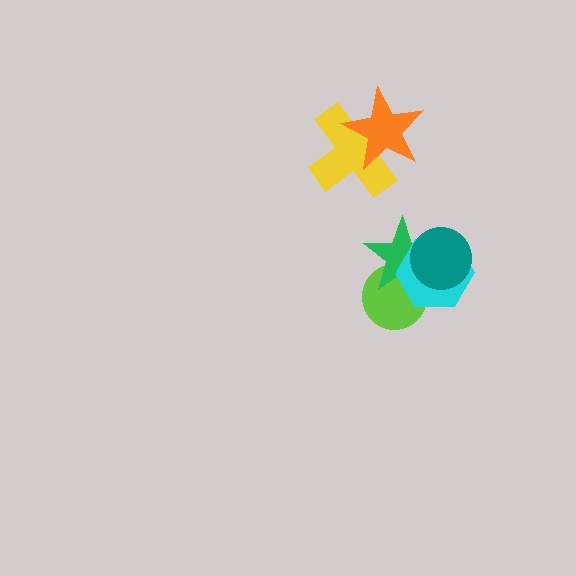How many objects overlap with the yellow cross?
1 object overlaps with the yellow cross.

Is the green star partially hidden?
Yes, it is partially covered by another shape.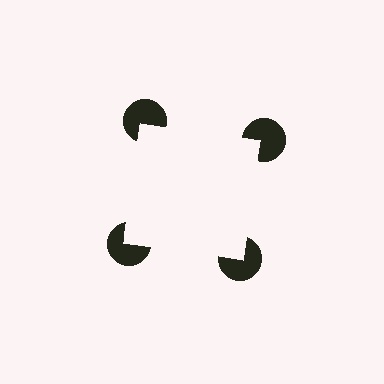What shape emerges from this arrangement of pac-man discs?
An illusory square — its edges are inferred from the aligned wedge cuts in the pac-man discs, not physically drawn.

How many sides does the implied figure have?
4 sides.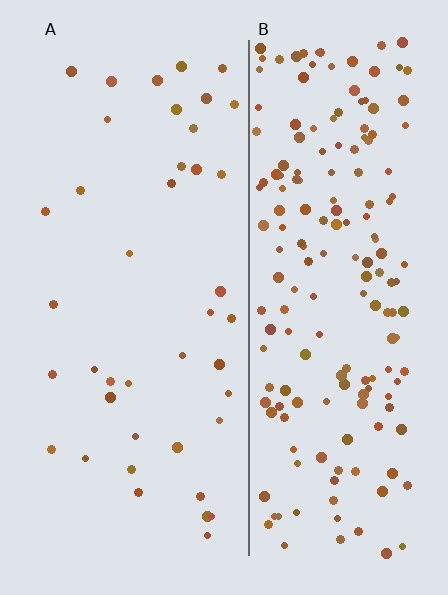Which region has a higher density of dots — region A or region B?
B (the right).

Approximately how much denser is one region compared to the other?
Approximately 4.6× — region B over region A.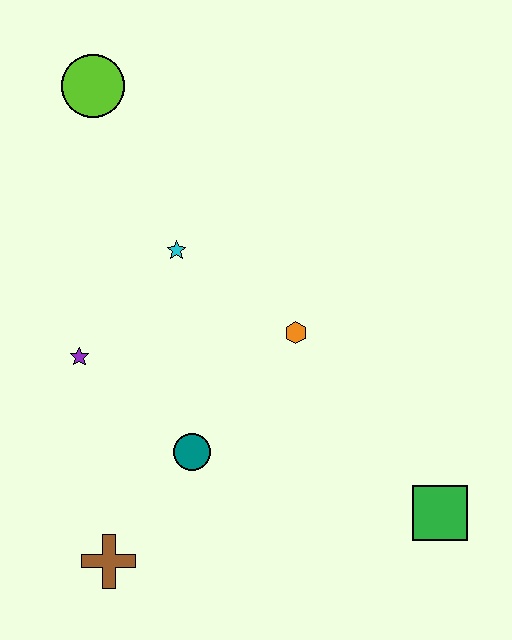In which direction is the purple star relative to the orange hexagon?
The purple star is to the left of the orange hexagon.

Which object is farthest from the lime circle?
The green square is farthest from the lime circle.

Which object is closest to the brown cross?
The teal circle is closest to the brown cross.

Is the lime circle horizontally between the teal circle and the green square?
No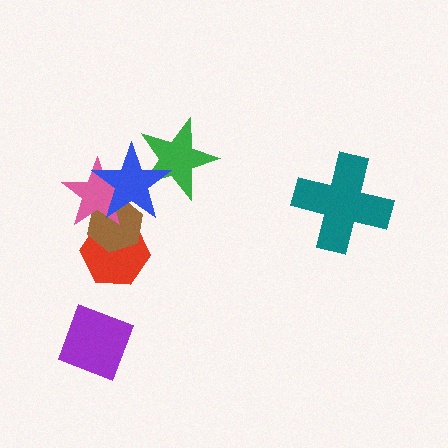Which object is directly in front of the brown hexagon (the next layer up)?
The pink star is directly in front of the brown hexagon.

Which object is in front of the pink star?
The blue star is in front of the pink star.